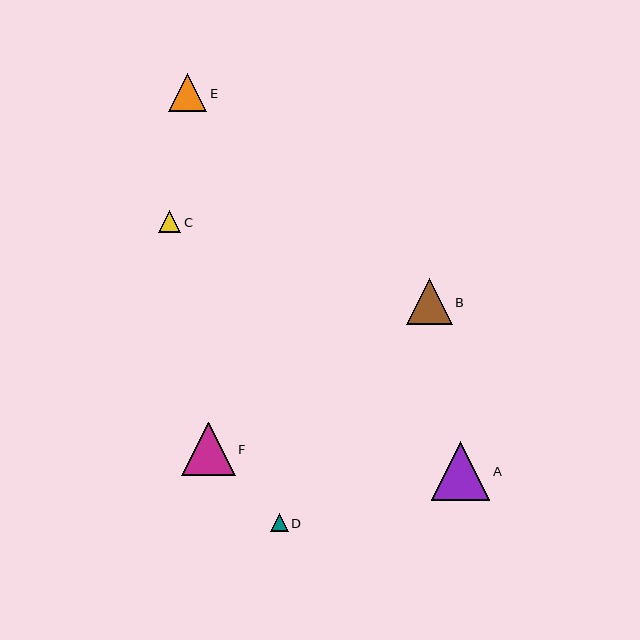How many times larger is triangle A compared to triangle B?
Triangle A is approximately 1.3 times the size of triangle B.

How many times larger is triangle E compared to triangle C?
Triangle E is approximately 1.7 times the size of triangle C.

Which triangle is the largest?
Triangle A is the largest with a size of approximately 58 pixels.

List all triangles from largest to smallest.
From largest to smallest: A, F, B, E, C, D.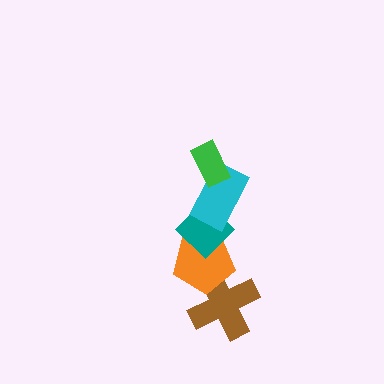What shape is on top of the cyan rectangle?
The green rectangle is on top of the cyan rectangle.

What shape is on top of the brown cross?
The orange pentagon is on top of the brown cross.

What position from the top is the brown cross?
The brown cross is 5th from the top.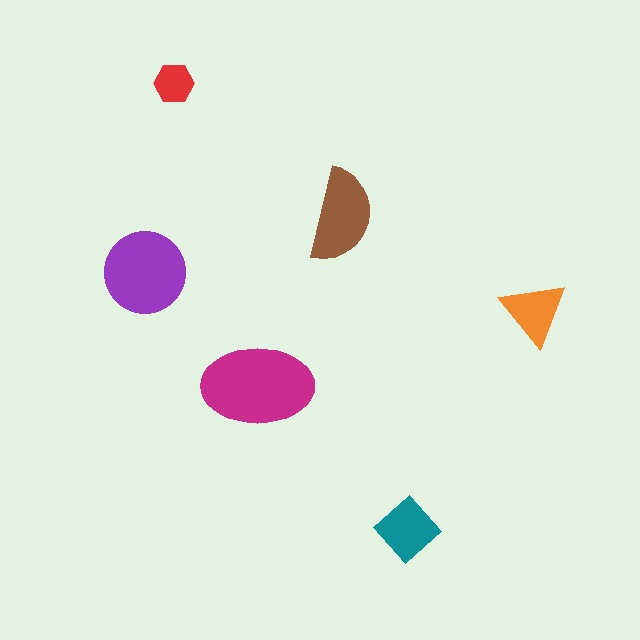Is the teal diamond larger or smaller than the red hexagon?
Larger.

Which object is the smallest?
The red hexagon.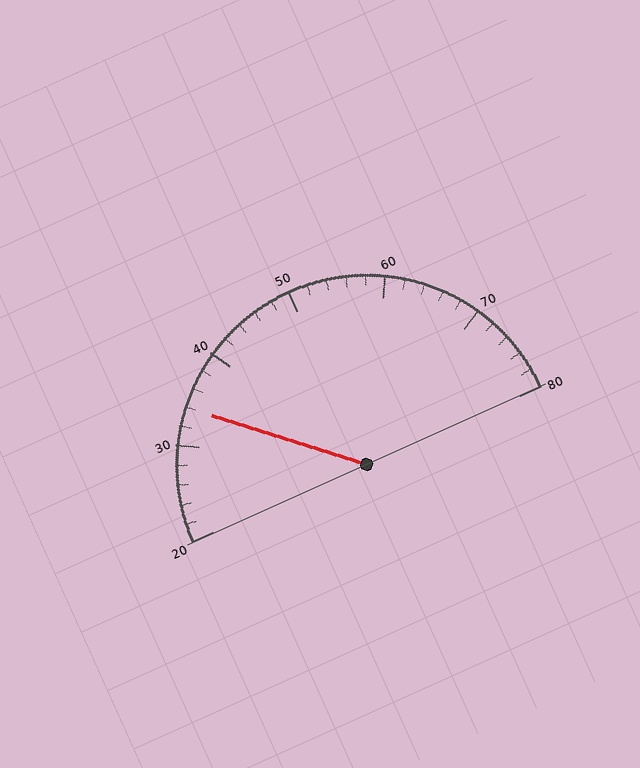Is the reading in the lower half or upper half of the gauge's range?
The reading is in the lower half of the range (20 to 80).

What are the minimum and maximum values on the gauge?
The gauge ranges from 20 to 80.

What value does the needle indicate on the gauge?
The needle indicates approximately 34.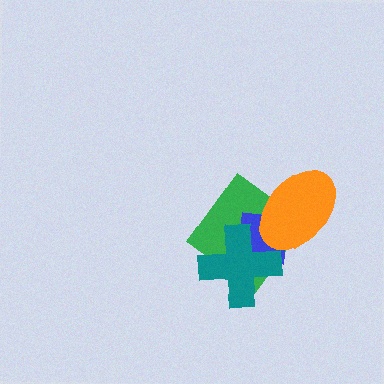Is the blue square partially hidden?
Yes, it is partially covered by another shape.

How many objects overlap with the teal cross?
2 objects overlap with the teal cross.